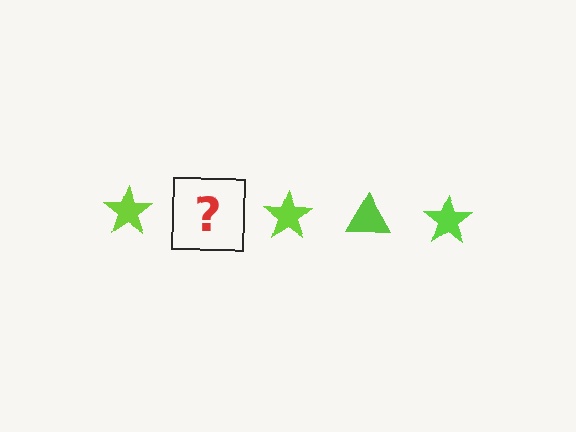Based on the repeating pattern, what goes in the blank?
The blank should be a lime triangle.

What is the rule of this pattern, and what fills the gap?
The rule is that the pattern cycles through star, triangle shapes in lime. The gap should be filled with a lime triangle.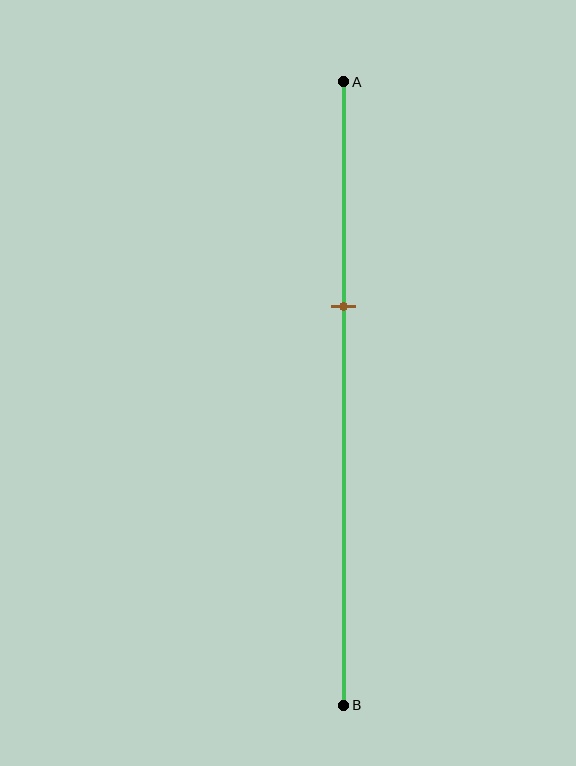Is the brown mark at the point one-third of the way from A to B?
Yes, the mark is approximately at the one-third point.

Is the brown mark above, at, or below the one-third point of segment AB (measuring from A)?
The brown mark is approximately at the one-third point of segment AB.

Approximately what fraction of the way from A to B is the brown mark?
The brown mark is approximately 35% of the way from A to B.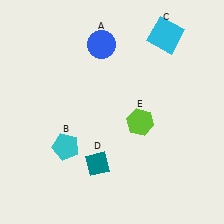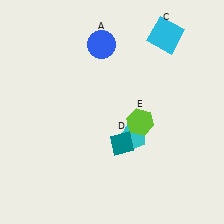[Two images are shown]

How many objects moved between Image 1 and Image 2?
2 objects moved between the two images.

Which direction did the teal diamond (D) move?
The teal diamond (D) moved right.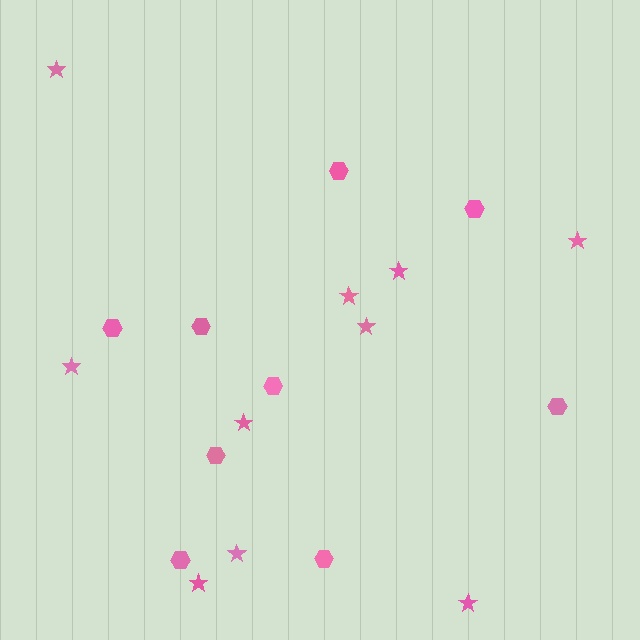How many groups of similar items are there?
There are 2 groups: one group of hexagons (9) and one group of stars (10).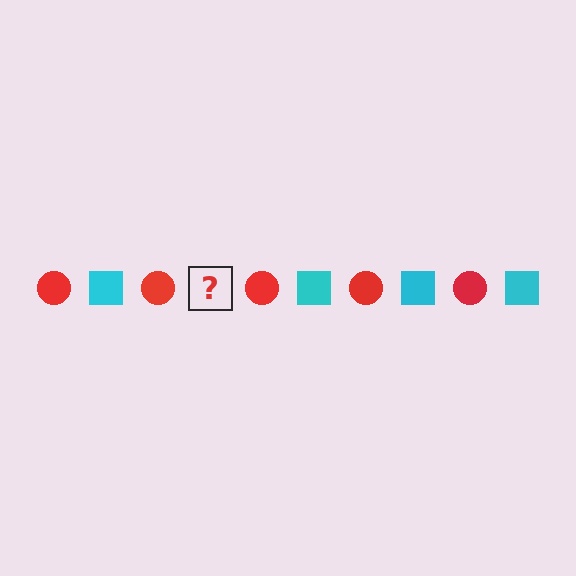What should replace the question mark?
The question mark should be replaced with a cyan square.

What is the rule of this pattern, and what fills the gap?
The rule is that the pattern alternates between red circle and cyan square. The gap should be filled with a cyan square.